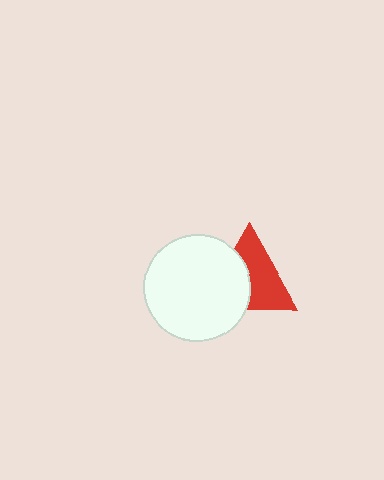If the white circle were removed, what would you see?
You would see the complete red triangle.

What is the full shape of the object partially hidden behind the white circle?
The partially hidden object is a red triangle.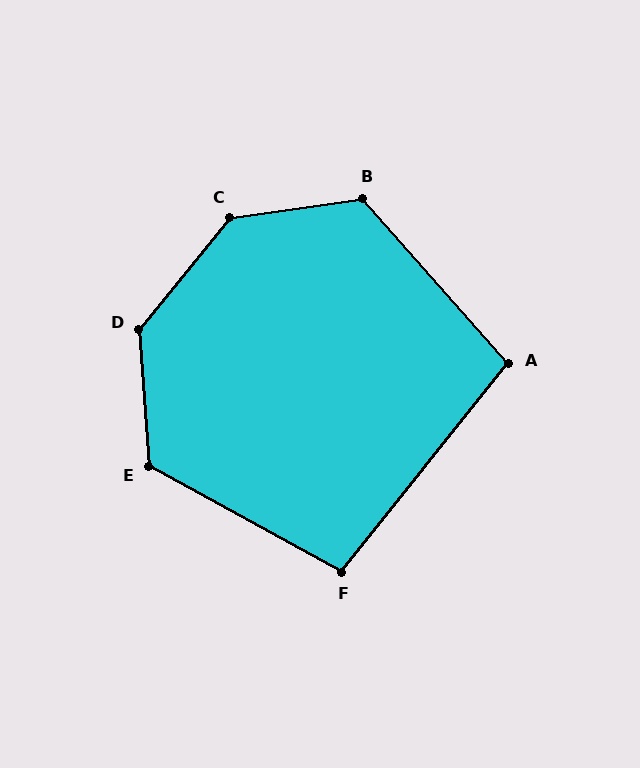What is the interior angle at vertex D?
Approximately 136 degrees (obtuse).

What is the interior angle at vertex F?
Approximately 100 degrees (obtuse).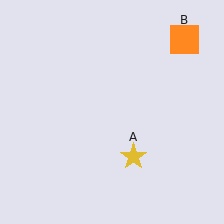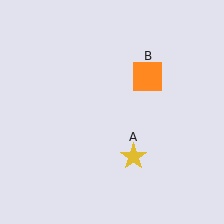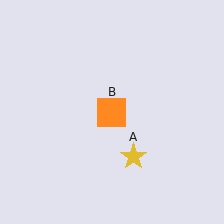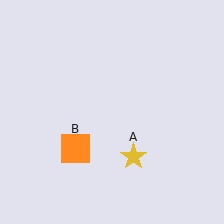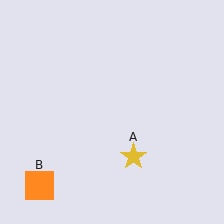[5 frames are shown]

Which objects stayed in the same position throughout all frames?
Yellow star (object A) remained stationary.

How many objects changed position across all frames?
1 object changed position: orange square (object B).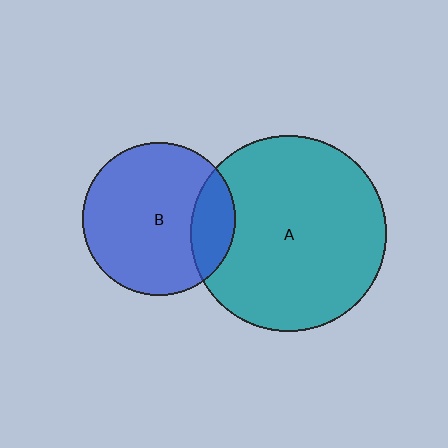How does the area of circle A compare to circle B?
Approximately 1.6 times.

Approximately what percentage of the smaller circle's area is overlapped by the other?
Approximately 20%.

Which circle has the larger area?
Circle A (teal).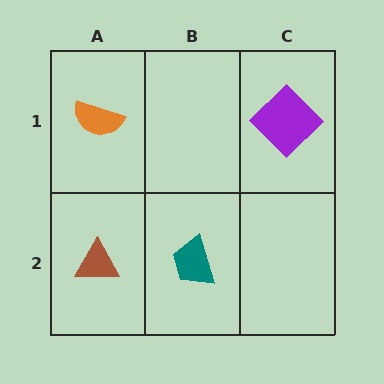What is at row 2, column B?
A teal trapezoid.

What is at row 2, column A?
A brown triangle.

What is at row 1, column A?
An orange semicircle.